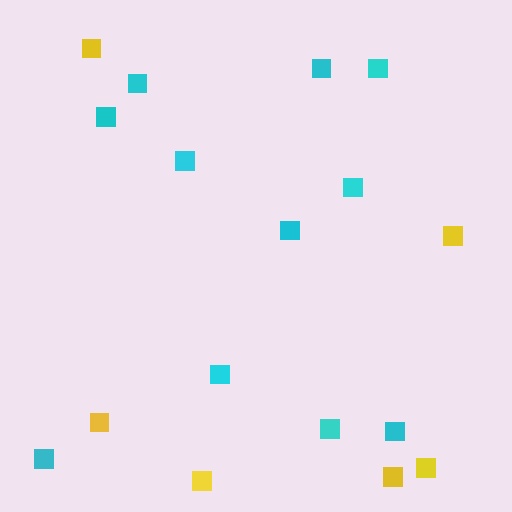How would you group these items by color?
There are 2 groups: one group of cyan squares (11) and one group of yellow squares (6).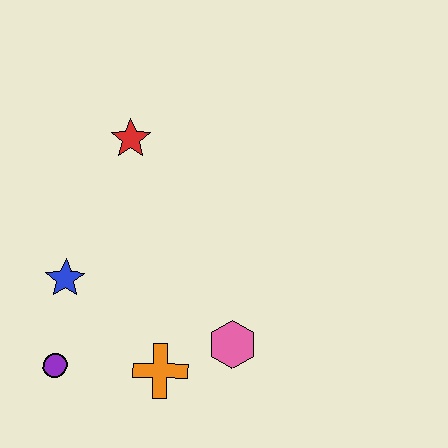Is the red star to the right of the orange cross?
No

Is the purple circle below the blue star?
Yes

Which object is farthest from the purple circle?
The red star is farthest from the purple circle.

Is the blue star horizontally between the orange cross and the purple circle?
Yes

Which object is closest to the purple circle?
The blue star is closest to the purple circle.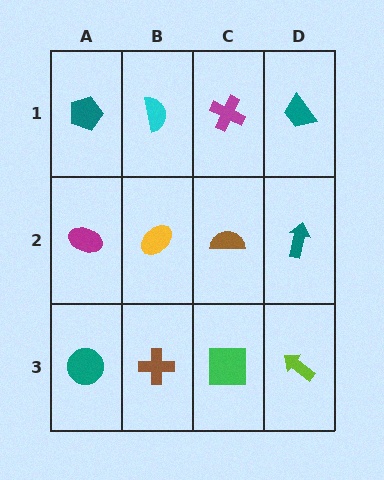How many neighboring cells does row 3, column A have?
2.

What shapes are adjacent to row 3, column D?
A teal arrow (row 2, column D), a green square (row 3, column C).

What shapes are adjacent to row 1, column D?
A teal arrow (row 2, column D), a magenta cross (row 1, column C).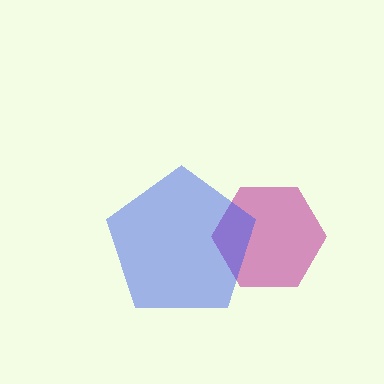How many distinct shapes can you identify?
There are 2 distinct shapes: a magenta hexagon, a blue pentagon.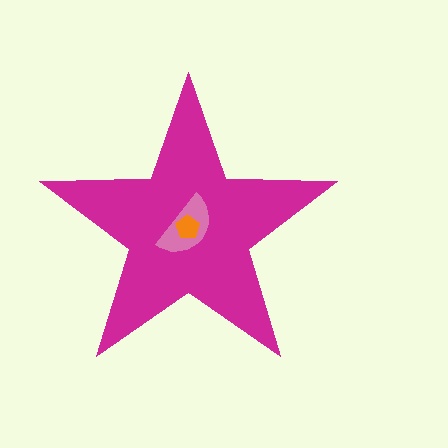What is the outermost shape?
The magenta star.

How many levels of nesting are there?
3.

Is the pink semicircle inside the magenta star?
Yes.